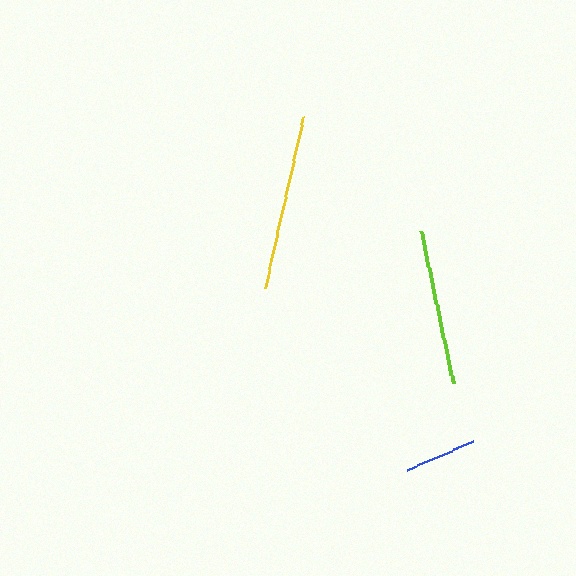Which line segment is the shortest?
The blue line is the shortest at approximately 72 pixels.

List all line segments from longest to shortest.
From longest to shortest: yellow, lime, blue.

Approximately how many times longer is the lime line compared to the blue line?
The lime line is approximately 2.2 times the length of the blue line.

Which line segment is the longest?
The yellow line is the longest at approximately 176 pixels.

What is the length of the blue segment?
The blue segment is approximately 72 pixels long.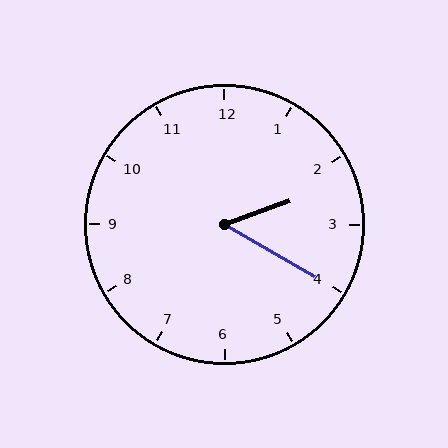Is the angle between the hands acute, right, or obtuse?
It is acute.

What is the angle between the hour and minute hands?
Approximately 50 degrees.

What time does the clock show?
2:20.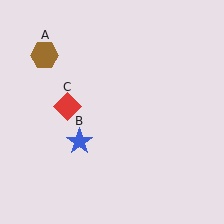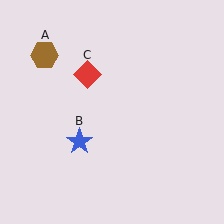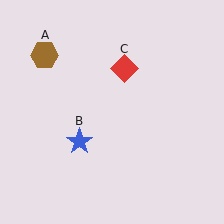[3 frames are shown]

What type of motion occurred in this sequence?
The red diamond (object C) rotated clockwise around the center of the scene.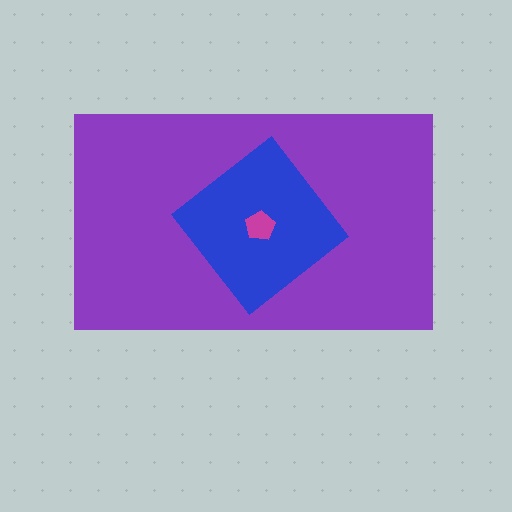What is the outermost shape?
The purple rectangle.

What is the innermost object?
The magenta pentagon.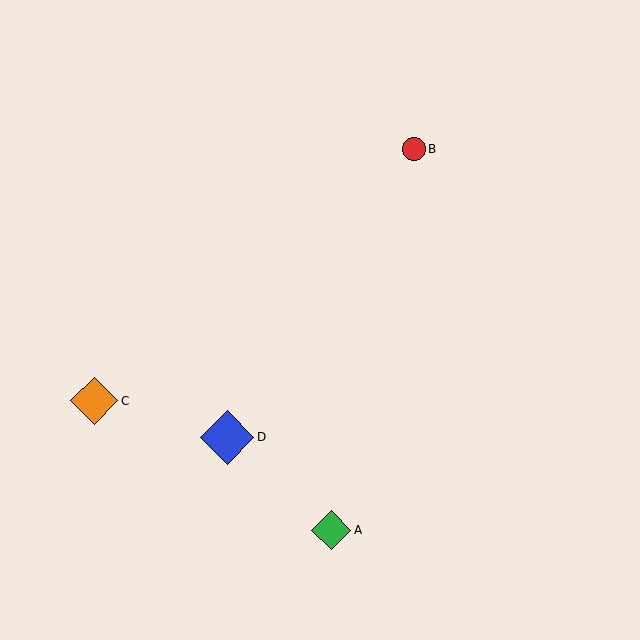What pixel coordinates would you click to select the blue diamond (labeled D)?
Click at (227, 438) to select the blue diamond D.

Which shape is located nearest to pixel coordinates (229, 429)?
The blue diamond (labeled D) at (227, 438) is nearest to that location.